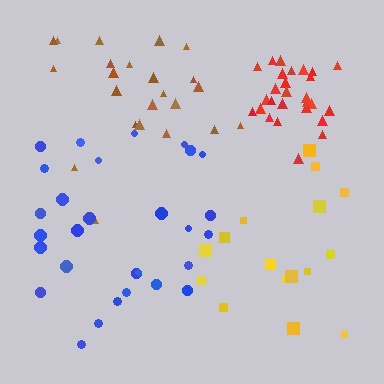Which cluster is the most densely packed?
Red.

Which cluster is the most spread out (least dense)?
Yellow.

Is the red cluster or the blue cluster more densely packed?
Red.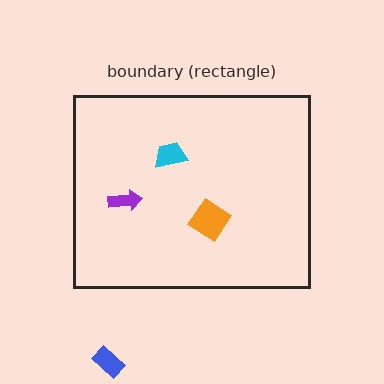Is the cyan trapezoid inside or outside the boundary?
Inside.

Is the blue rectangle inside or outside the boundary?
Outside.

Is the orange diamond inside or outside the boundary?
Inside.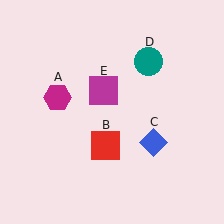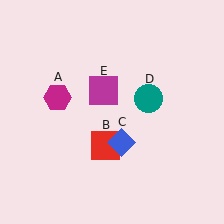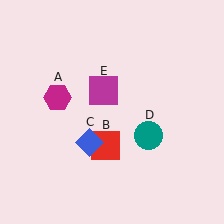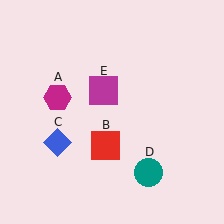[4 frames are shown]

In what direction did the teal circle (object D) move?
The teal circle (object D) moved down.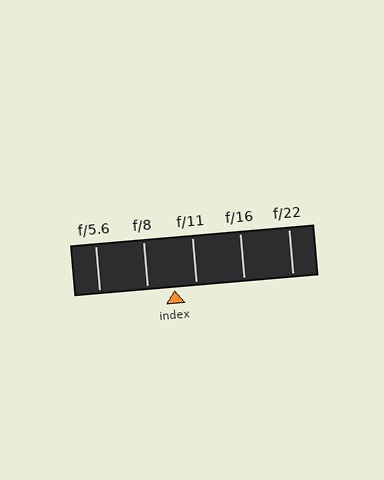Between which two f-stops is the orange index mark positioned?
The index mark is between f/8 and f/11.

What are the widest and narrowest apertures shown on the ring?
The widest aperture shown is f/5.6 and the narrowest is f/22.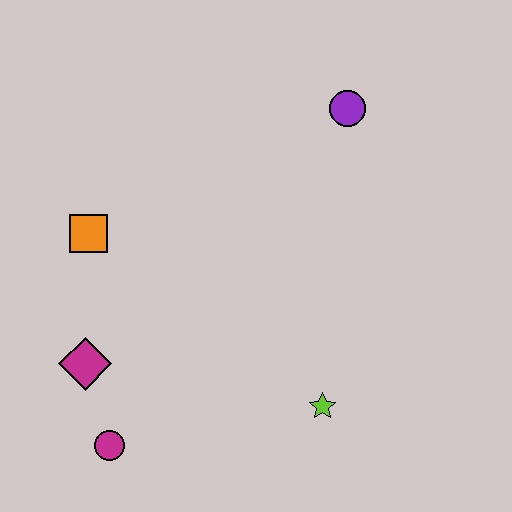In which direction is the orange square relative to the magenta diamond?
The orange square is above the magenta diamond.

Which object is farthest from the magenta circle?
The purple circle is farthest from the magenta circle.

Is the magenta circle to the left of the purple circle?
Yes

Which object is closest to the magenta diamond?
The magenta circle is closest to the magenta diamond.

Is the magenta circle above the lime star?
No